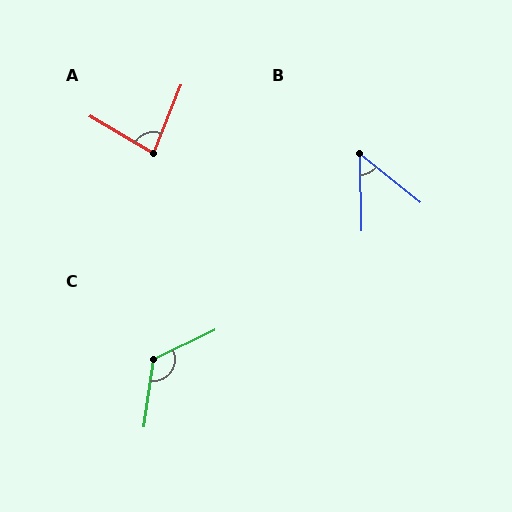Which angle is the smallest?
B, at approximately 51 degrees.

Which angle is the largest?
C, at approximately 124 degrees.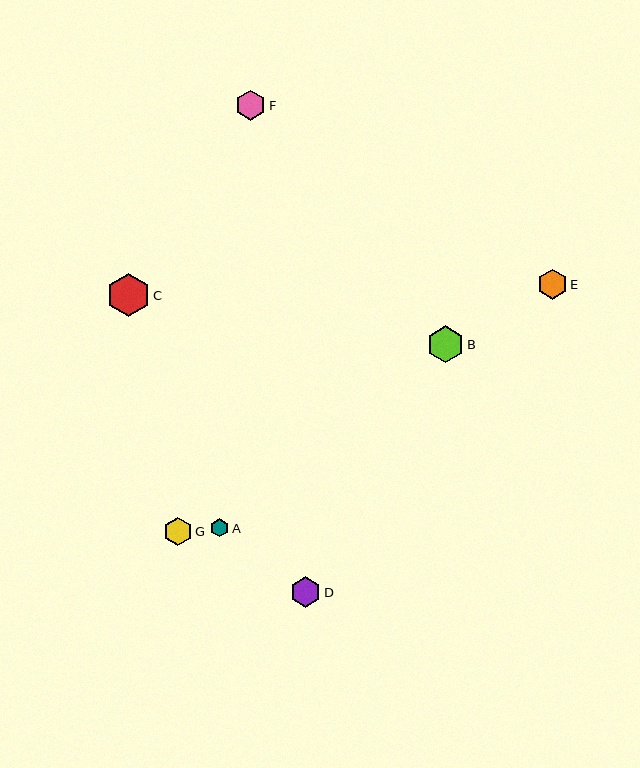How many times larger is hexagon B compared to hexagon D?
Hexagon B is approximately 1.2 times the size of hexagon D.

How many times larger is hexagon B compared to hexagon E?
Hexagon B is approximately 1.2 times the size of hexagon E.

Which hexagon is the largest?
Hexagon C is the largest with a size of approximately 43 pixels.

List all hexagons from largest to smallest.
From largest to smallest: C, B, D, E, F, G, A.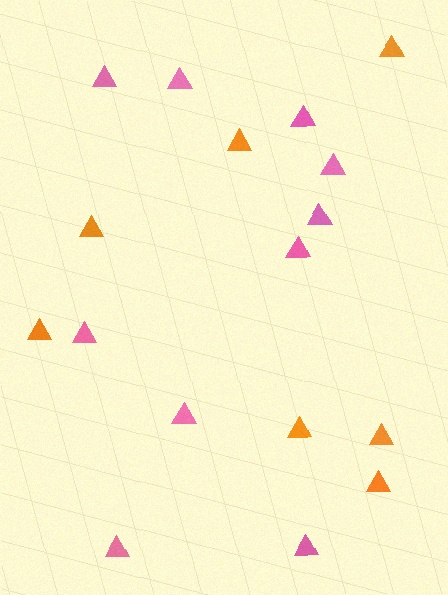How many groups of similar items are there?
There are 2 groups: one group of orange triangles (7) and one group of pink triangles (10).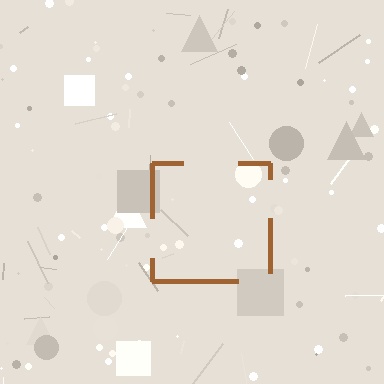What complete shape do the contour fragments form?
The contour fragments form a square.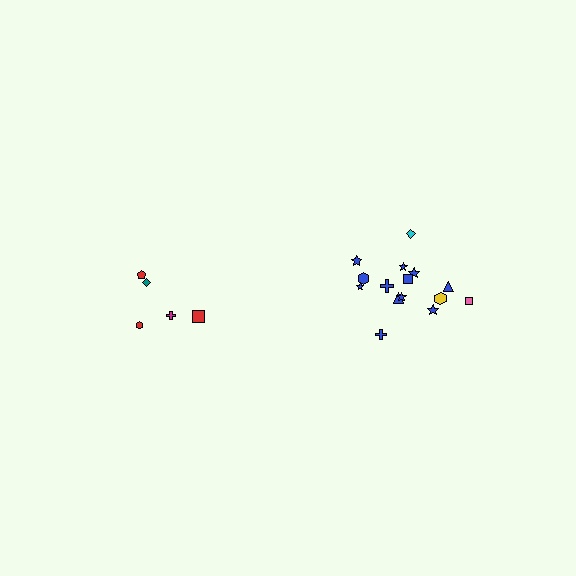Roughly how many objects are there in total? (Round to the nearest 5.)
Roughly 20 objects in total.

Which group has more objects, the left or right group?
The right group.